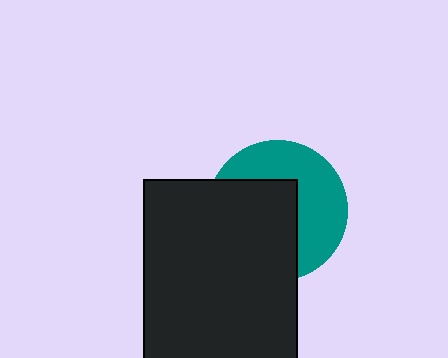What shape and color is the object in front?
The object in front is a black rectangle.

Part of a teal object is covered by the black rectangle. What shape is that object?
It is a circle.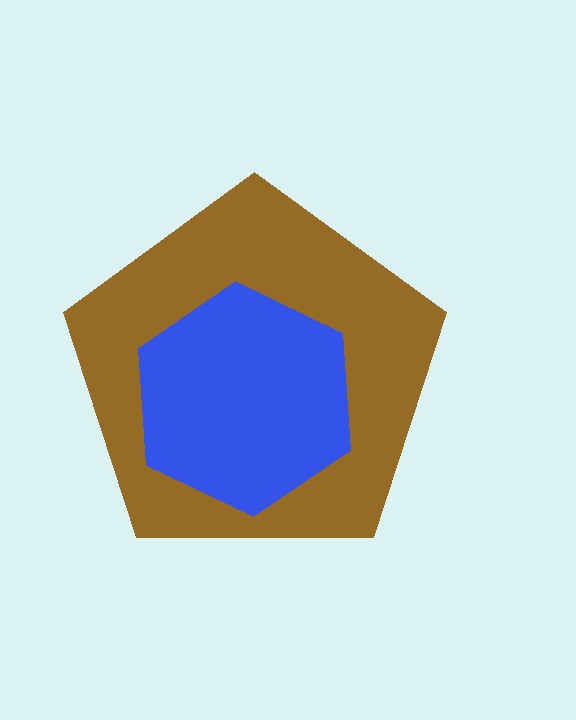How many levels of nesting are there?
2.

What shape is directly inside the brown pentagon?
The blue hexagon.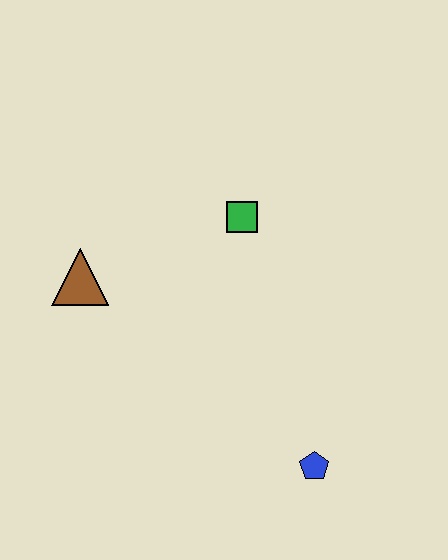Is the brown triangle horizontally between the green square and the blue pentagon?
No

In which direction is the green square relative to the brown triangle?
The green square is to the right of the brown triangle.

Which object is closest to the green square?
The brown triangle is closest to the green square.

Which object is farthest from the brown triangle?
The blue pentagon is farthest from the brown triangle.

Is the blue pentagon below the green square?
Yes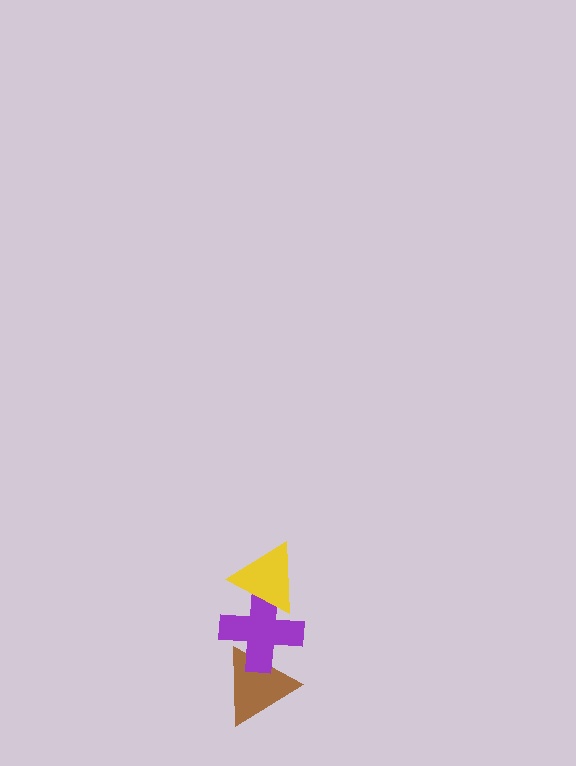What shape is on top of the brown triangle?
The purple cross is on top of the brown triangle.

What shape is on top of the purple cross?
The yellow triangle is on top of the purple cross.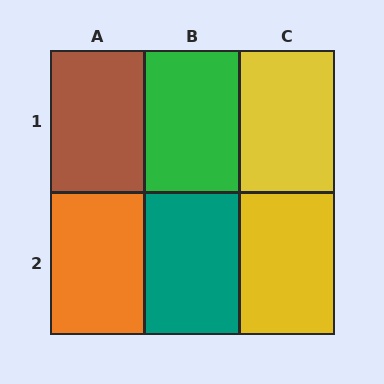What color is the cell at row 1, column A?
Brown.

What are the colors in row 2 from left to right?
Orange, teal, yellow.